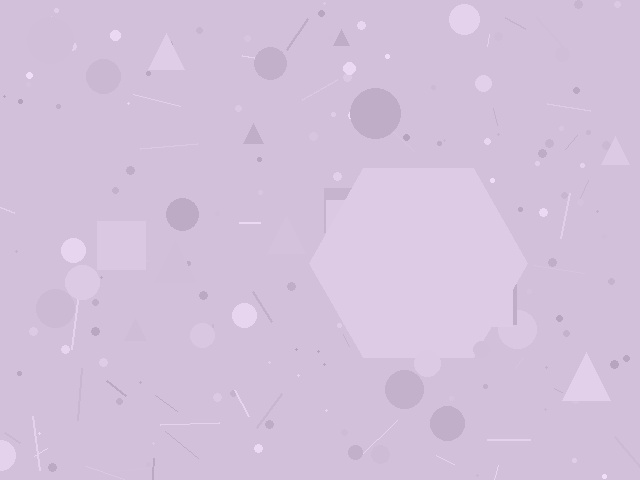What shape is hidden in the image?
A hexagon is hidden in the image.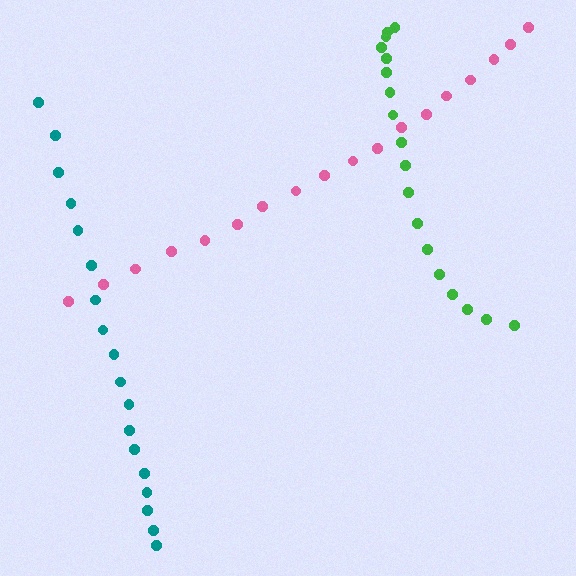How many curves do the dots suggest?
There are 3 distinct paths.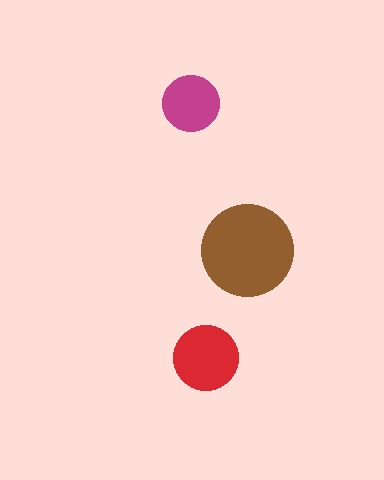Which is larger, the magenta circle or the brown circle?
The brown one.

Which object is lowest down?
The red circle is bottommost.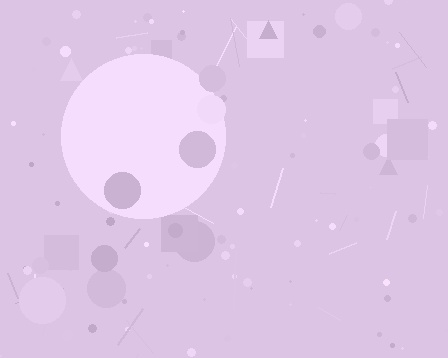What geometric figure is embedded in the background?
A circle is embedded in the background.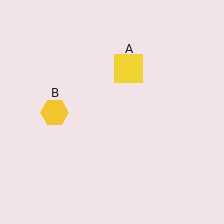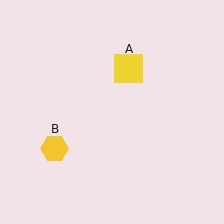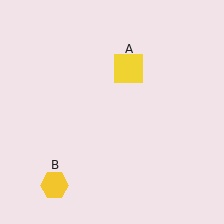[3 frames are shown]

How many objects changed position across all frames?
1 object changed position: yellow hexagon (object B).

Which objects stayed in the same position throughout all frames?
Yellow square (object A) remained stationary.